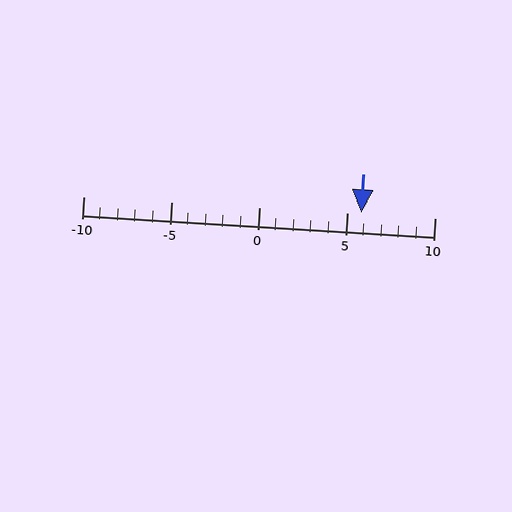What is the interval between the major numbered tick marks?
The major tick marks are spaced 5 units apart.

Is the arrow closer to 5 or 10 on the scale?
The arrow is closer to 5.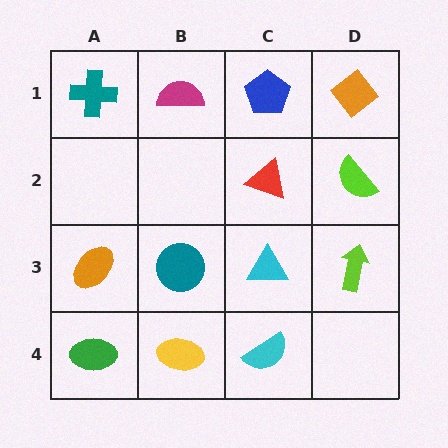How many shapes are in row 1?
4 shapes.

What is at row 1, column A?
A teal cross.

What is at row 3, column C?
A cyan triangle.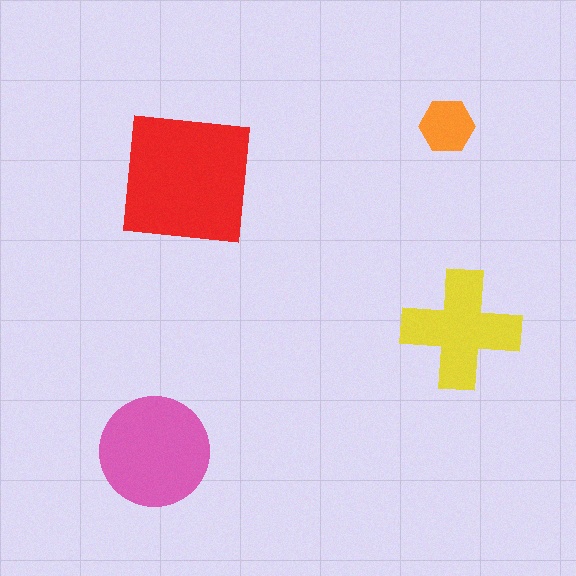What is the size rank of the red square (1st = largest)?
1st.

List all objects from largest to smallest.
The red square, the pink circle, the yellow cross, the orange hexagon.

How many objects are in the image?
There are 4 objects in the image.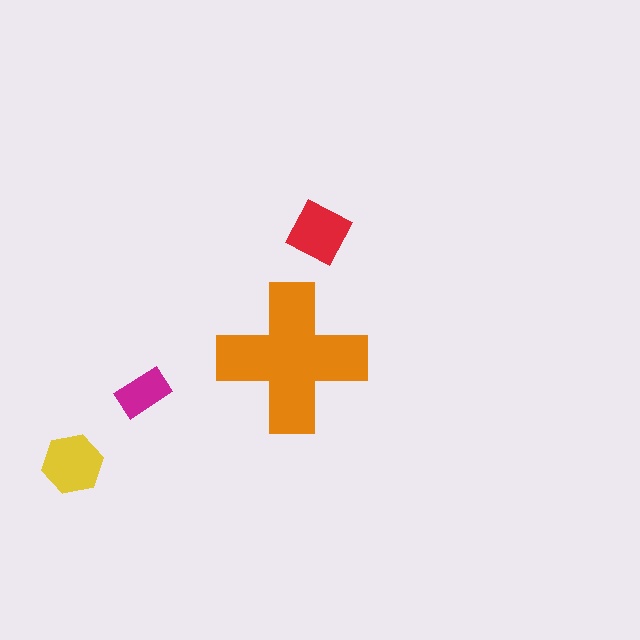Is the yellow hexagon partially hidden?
No, the yellow hexagon is fully visible.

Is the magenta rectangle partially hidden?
No, the magenta rectangle is fully visible.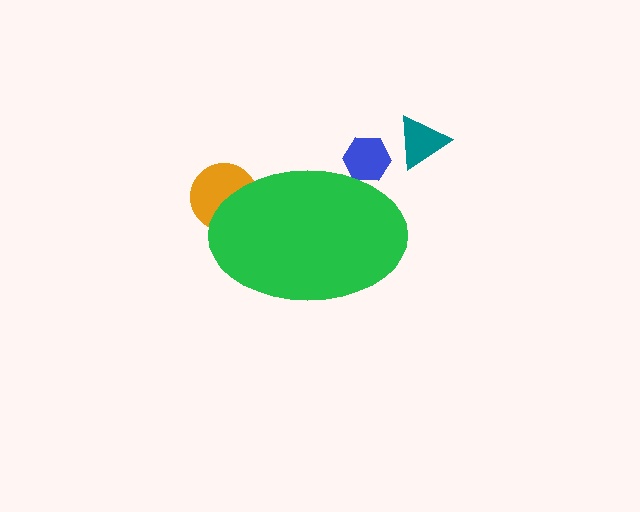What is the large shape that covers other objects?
A green ellipse.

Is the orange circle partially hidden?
Yes, the orange circle is partially hidden behind the green ellipse.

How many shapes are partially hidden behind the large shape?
2 shapes are partially hidden.